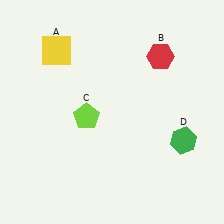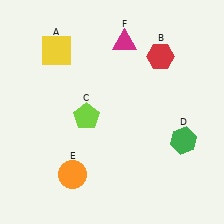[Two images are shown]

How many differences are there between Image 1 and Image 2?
There are 2 differences between the two images.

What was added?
An orange circle (E), a magenta triangle (F) were added in Image 2.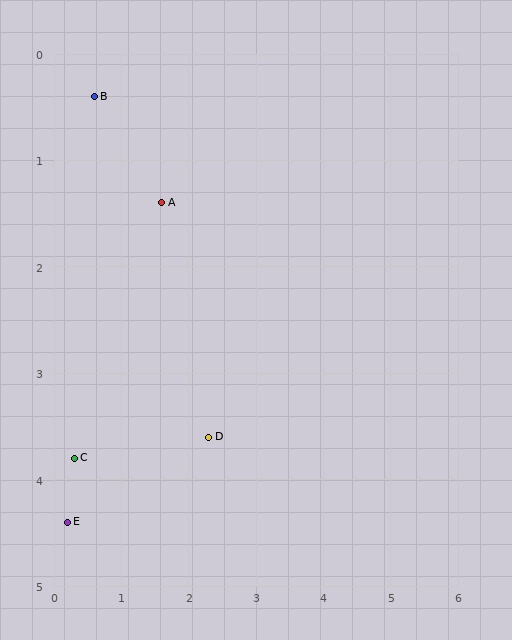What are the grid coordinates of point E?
Point E is at approximately (0.2, 4.4).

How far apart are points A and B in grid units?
Points A and B are about 1.4 grid units apart.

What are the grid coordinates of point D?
Point D is at approximately (2.3, 3.6).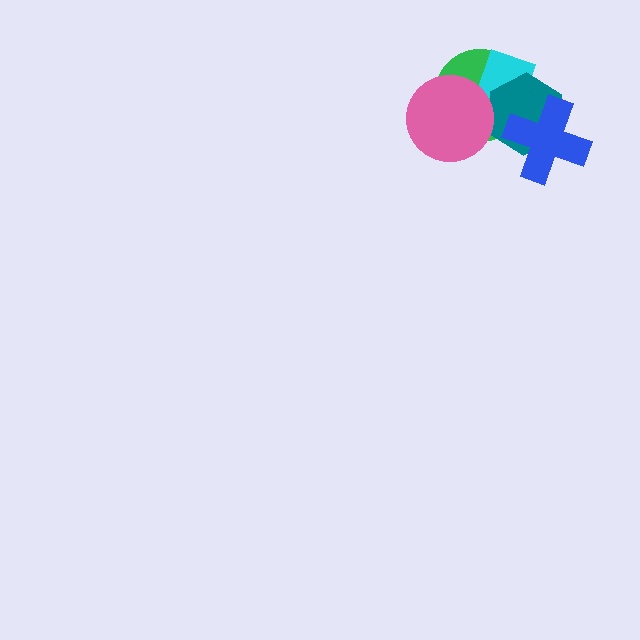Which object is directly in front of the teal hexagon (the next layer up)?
The pink circle is directly in front of the teal hexagon.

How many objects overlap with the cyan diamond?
2 objects overlap with the cyan diamond.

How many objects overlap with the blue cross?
2 objects overlap with the blue cross.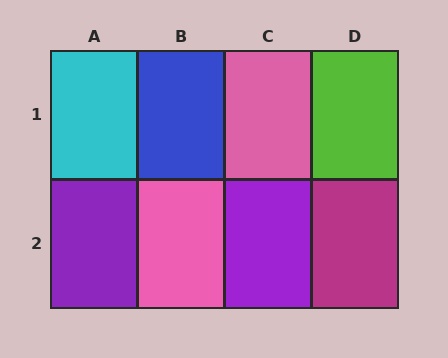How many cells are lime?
1 cell is lime.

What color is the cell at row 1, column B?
Blue.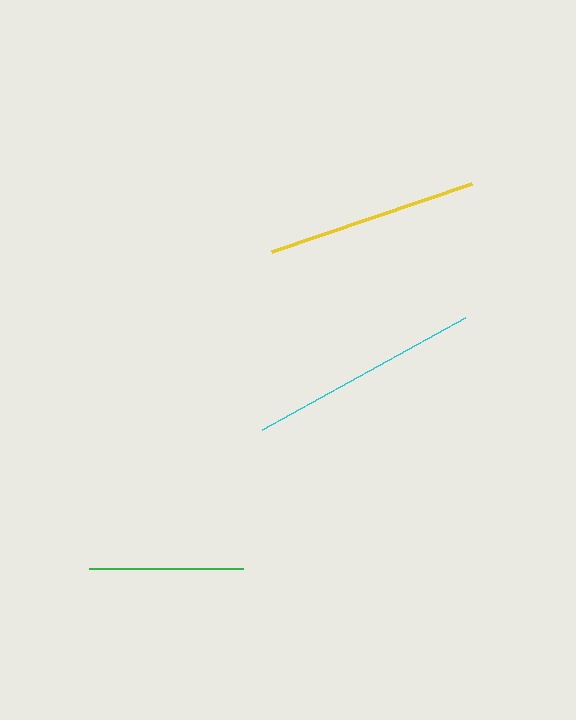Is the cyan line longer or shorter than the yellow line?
The cyan line is longer than the yellow line.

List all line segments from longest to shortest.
From longest to shortest: cyan, yellow, green.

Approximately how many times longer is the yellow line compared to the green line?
The yellow line is approximately 1.4 times the length of the green line.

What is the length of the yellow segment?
The yellow segment is approximately 211 pixels long.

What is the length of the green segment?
The green segment is approximately 154 pixels long.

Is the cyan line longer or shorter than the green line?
The cyan line is longer than the green line.